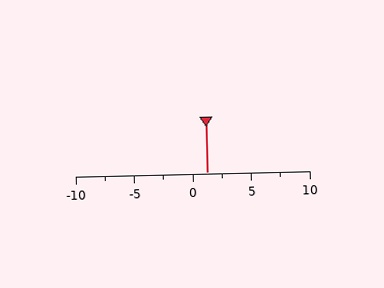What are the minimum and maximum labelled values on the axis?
The axis runs from -10 to 10.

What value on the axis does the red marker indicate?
The marker indicates approximately 1.2.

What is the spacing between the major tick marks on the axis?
The major ticks are spaced 5 apart.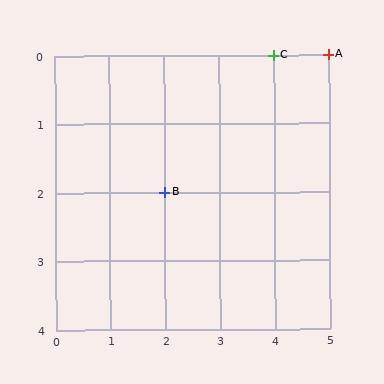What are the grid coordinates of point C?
Point C is at grid coordinates (4, 0).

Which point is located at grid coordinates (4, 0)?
Point C is at (4, 0).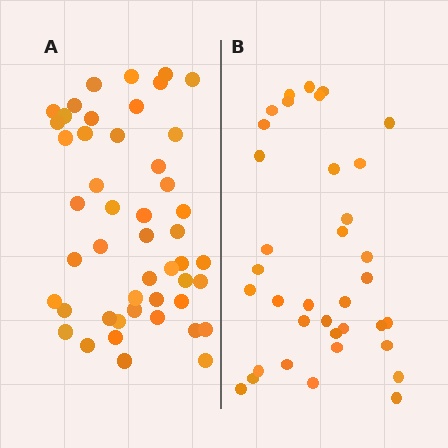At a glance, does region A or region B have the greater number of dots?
Region A (the left region) has more dots.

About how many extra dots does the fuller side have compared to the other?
Region A has roughly 12 or so more dots than region B.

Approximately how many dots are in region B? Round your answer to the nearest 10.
About 40 dots. (The exact count is 36, which rounds to 40.)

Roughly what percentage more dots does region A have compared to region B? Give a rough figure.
About 35% more.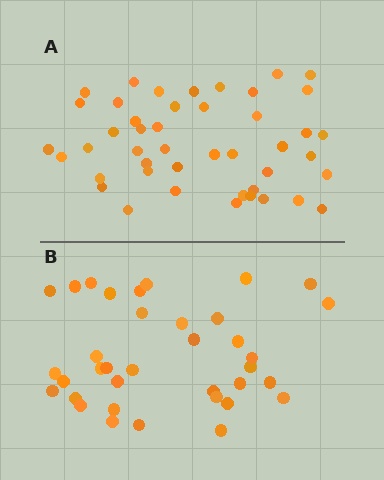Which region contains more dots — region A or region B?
Region A (the top region) has more dots.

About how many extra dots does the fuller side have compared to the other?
Region A has roughly 8 or so more dots than region B.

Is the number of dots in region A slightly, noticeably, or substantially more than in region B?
Region A has noticeably more, but not dramatically so. The ratio is roughly 1.2 to 1.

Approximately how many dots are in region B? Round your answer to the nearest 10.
About 40 dots. (The exact count is 36, which rounds to 40.)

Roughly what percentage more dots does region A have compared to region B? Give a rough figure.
About 25% more.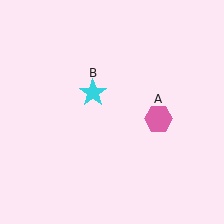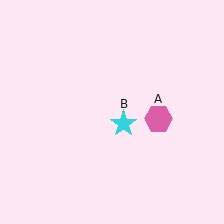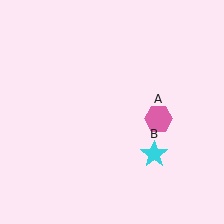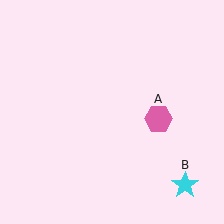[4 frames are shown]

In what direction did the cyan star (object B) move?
The cyan star (object B) moved down and to the right.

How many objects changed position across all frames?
1 object changed position: cyan star (object B).